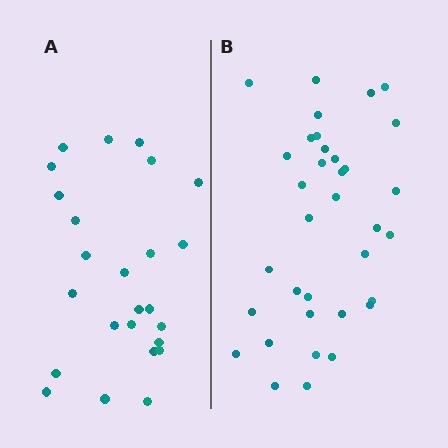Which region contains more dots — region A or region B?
Region B (the right region) has more dots.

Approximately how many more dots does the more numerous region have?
Region B has roughly 10 or so more dots than region A.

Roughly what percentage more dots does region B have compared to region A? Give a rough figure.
About 40% more.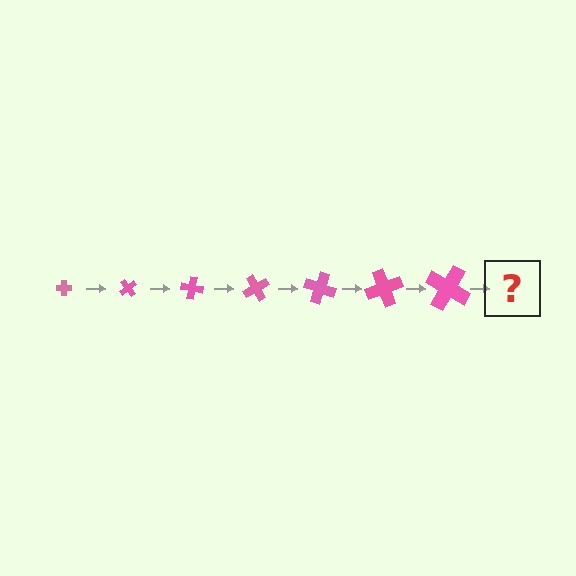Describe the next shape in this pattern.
It should be a cross, larger than the previous one and rotated 350 degrees from the start.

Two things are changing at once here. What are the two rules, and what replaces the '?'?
The two rules are that the cross grows larger each step and it rotates 50 degrees each step. The '?' should be a cross, larger than the previous one and rotated 350 degrees from the start.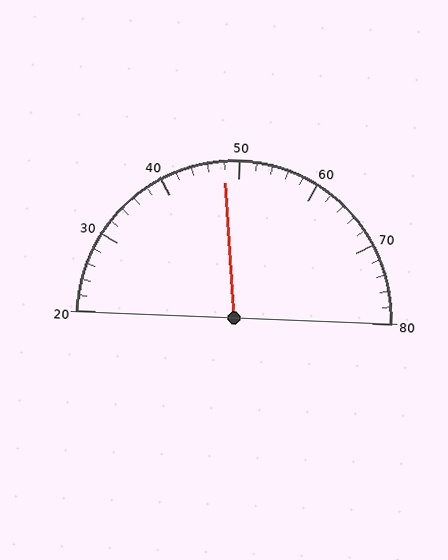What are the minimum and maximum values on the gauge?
The gauge ranges from 20 to 80.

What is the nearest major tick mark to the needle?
The nearest major tick mark is 50.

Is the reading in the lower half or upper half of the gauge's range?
The reading is in the lower half of the range (20 to 80).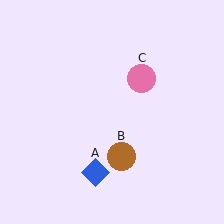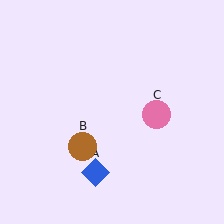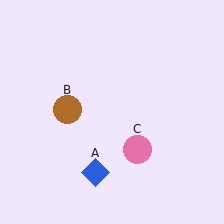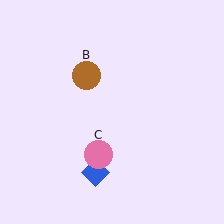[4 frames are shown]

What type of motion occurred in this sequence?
The brown circle (object B), pink circle (object C) rotated clockwise around the center of the scene.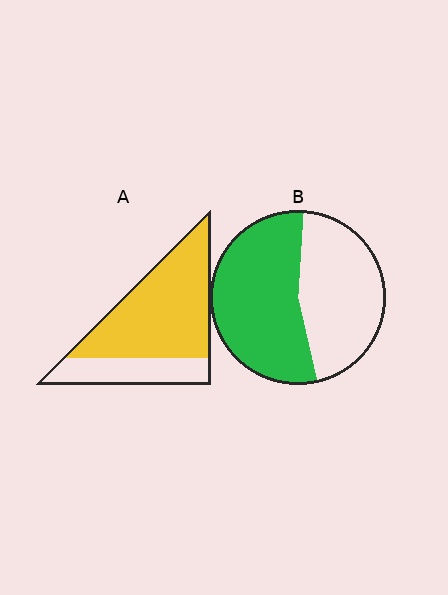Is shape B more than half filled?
Yes.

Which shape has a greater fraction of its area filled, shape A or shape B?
Shape A.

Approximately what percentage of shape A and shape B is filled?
A is approximately 70% and B is approximately 55%.